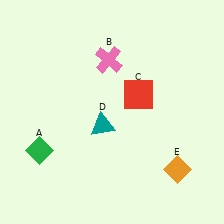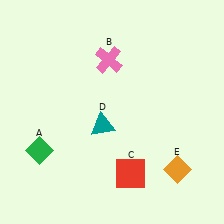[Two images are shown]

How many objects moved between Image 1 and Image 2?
1 object moved between the two images.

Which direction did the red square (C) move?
The red square (C) moved down.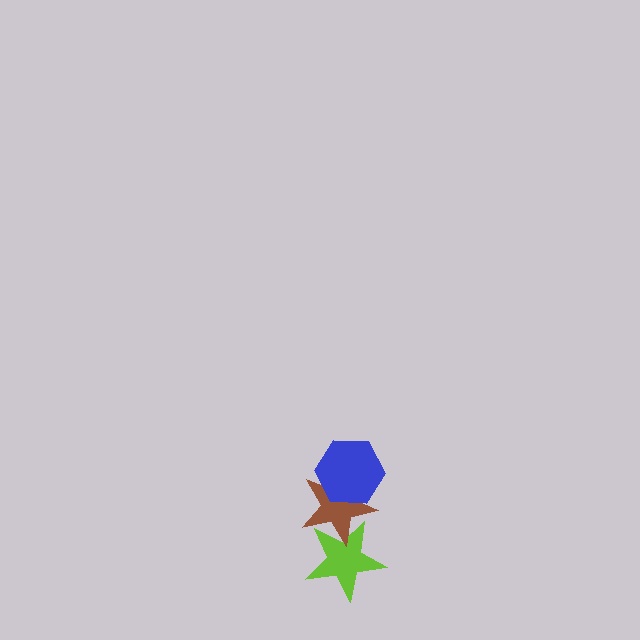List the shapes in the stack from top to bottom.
From top to bottom: the blue hexagon, the brown star, the lime star.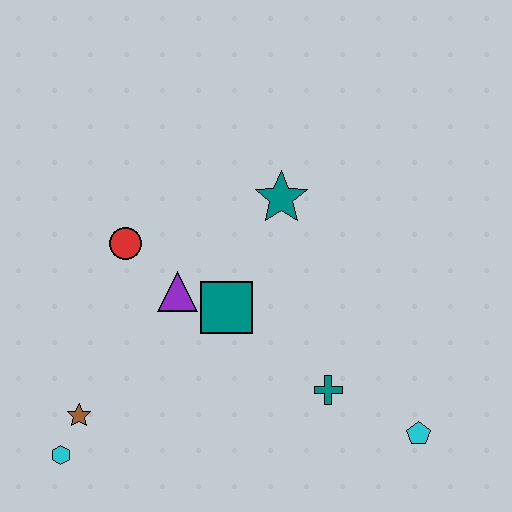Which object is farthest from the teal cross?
The cyan hexagon is farthest from the teal cross.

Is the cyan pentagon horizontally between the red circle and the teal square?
No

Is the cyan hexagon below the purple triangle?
Yes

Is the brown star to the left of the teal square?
Yes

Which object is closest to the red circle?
The purple triangle is closest to the red circle.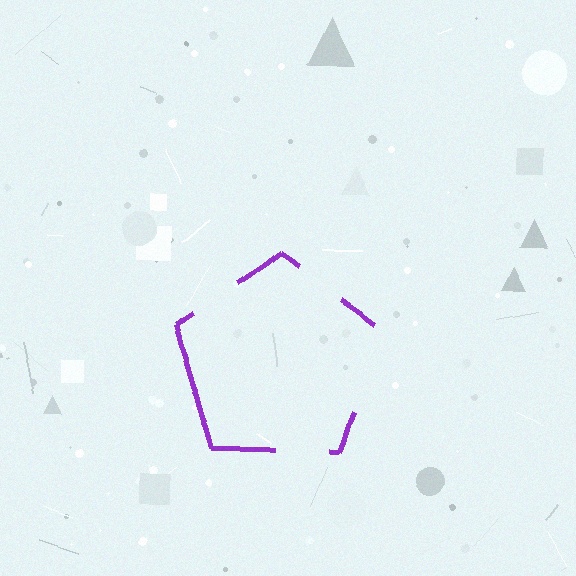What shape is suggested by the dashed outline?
The dashed outline suggests a pentagon.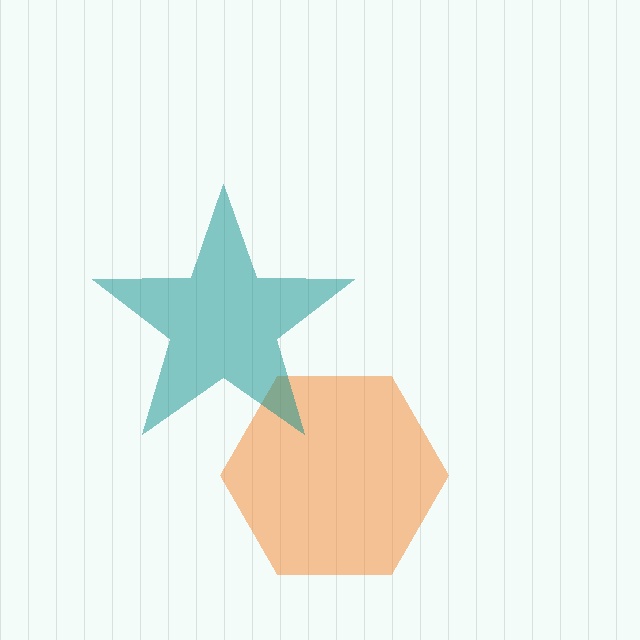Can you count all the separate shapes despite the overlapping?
Yes, there are 2 separate shapes.